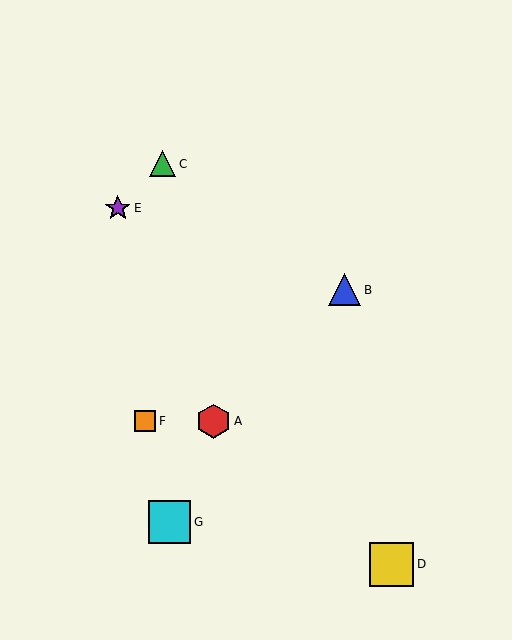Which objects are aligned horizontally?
Objects A, F are aligned horizontally.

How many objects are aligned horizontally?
2 objects (A, F) are aligned horizontally.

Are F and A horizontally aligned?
Yes, both are at y≈421.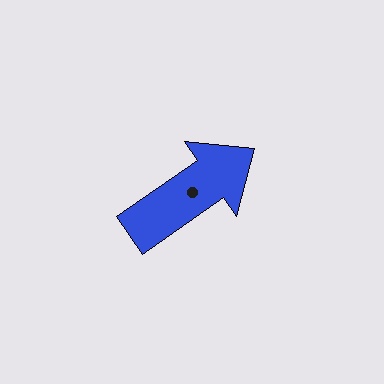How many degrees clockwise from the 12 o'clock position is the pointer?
Approximately 55 degrees.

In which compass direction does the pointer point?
Northeast.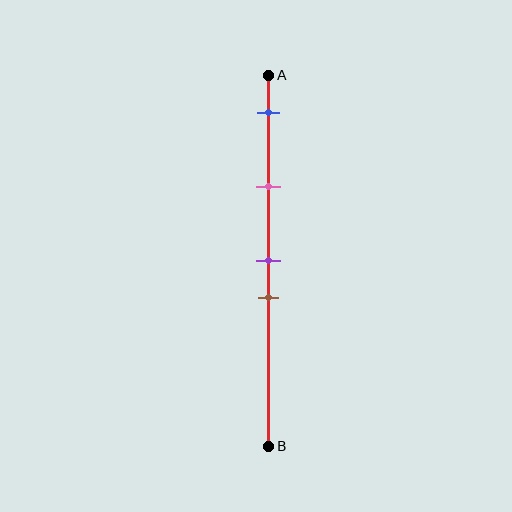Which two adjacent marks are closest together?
The purple and brown marks are the closest adjacent pair.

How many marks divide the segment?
There are 4 marks dividing the segment.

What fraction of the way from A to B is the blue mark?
The blue mark is approximately 10% (0.1) of the way from A to B.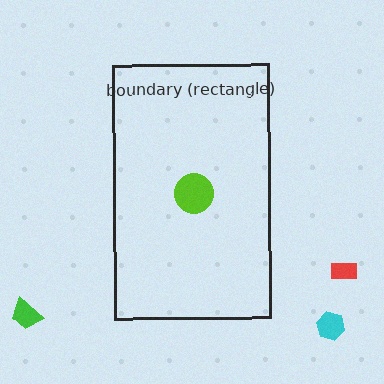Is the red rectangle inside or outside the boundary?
Outside.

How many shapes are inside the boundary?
1 inside, 3 outside.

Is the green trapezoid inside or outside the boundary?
Outside.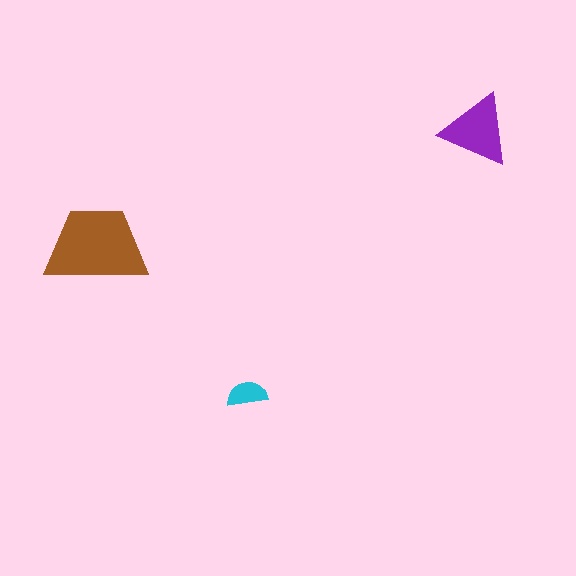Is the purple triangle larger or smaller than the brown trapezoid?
Smaller.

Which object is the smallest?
The cyan semicircle.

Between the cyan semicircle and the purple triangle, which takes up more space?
The purple triangle.